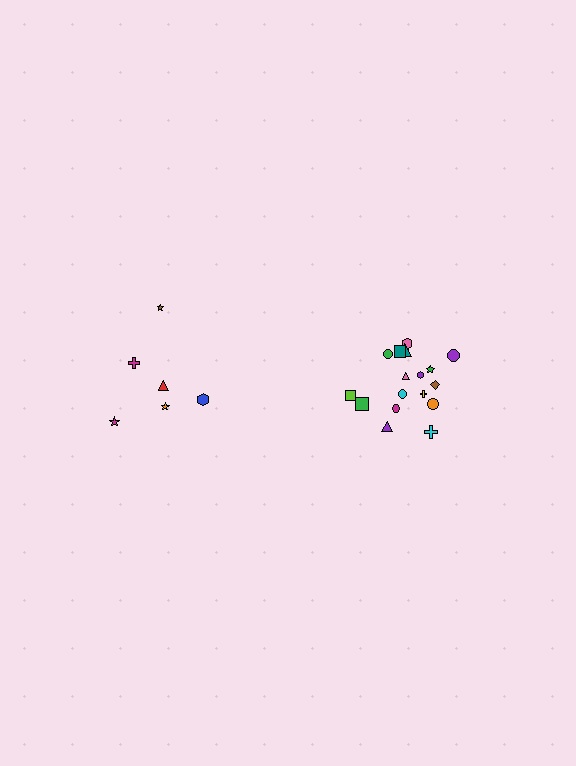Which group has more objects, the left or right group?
The right group.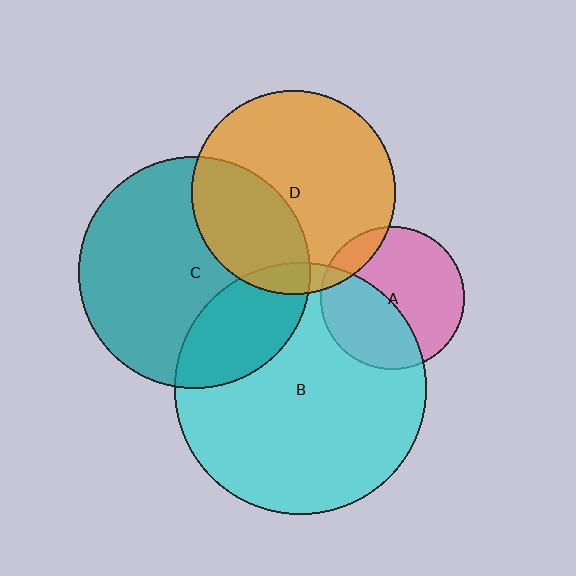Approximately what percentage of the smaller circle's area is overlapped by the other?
Approximately 10%.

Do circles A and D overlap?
Yes.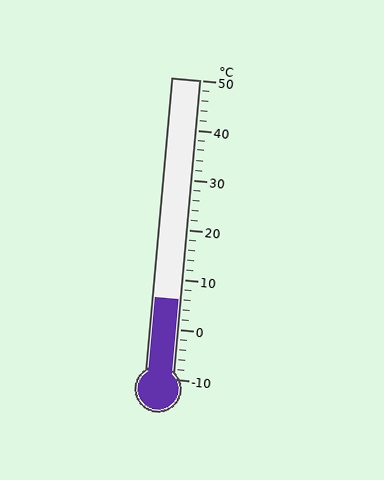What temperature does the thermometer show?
The thermometer shows approximately 6°C.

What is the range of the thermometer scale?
The thermometer scale ranges from -10°C to 50°C.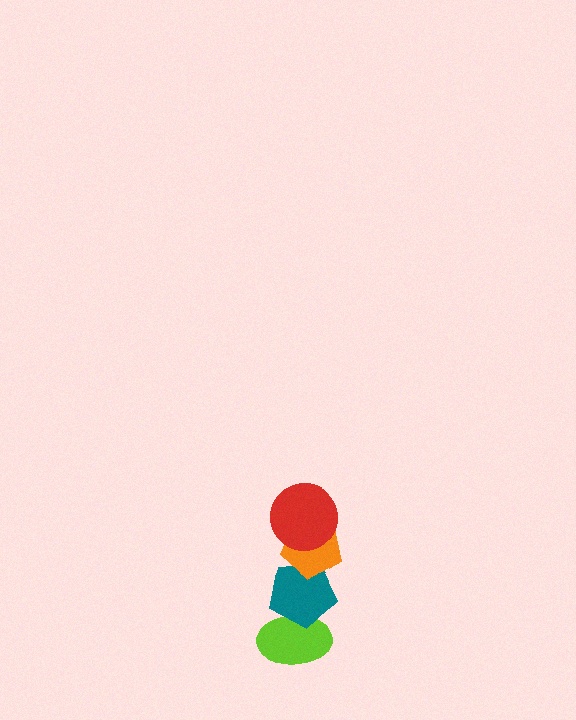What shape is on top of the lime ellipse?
The teal pentagon is on top of the lime ellipse.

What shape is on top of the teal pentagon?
The orange pentagon is on top of the teal pentagon.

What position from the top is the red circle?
The red circle is 1st from the top.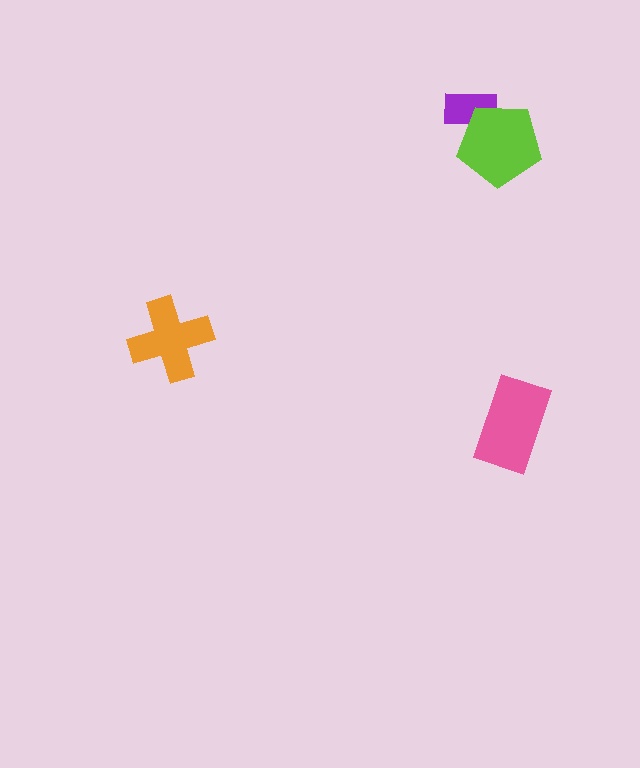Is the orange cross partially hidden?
No, no other shape covers it.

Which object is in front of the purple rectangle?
The lime pentagon is in front of the purple rectangle.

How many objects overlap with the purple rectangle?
1 object overlaps with the purple rectangle.